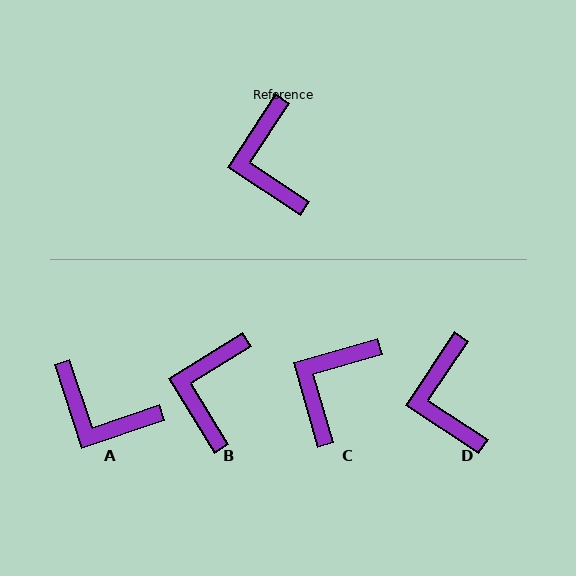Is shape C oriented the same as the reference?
No, it is off by about 40 degrees.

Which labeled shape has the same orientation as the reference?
D.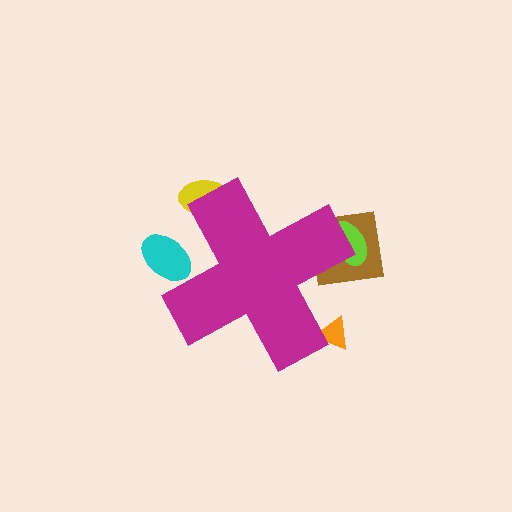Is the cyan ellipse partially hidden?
Yes, the cyan ellipse is partially hidden behind the magenta cross.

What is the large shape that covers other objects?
A magenta cross.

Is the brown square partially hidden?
Yes, the brown square is partially hidden behind the magenta cross.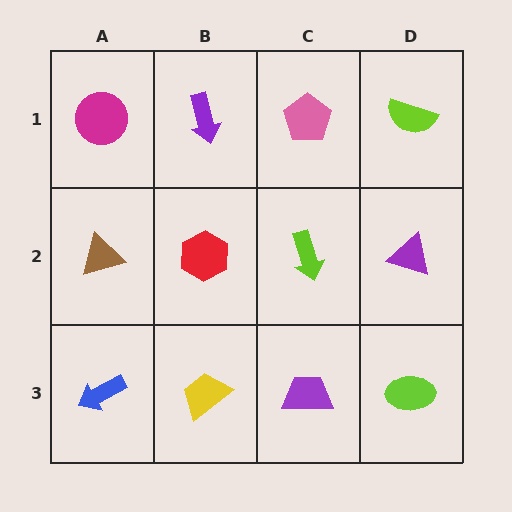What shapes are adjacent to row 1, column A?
A brown triangle (row 2, column A), a purple arrow (row 1, column B).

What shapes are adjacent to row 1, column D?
A purple triangle (row 2, column D), a pink pentagon (row 1, column C).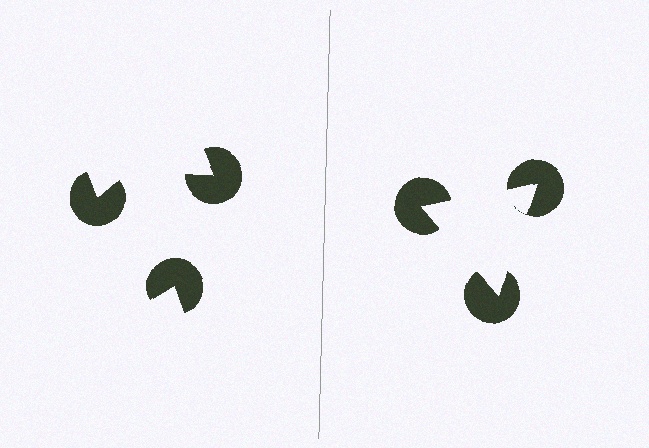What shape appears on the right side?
An illusory triangle.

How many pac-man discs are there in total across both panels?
6 — 3 on each side.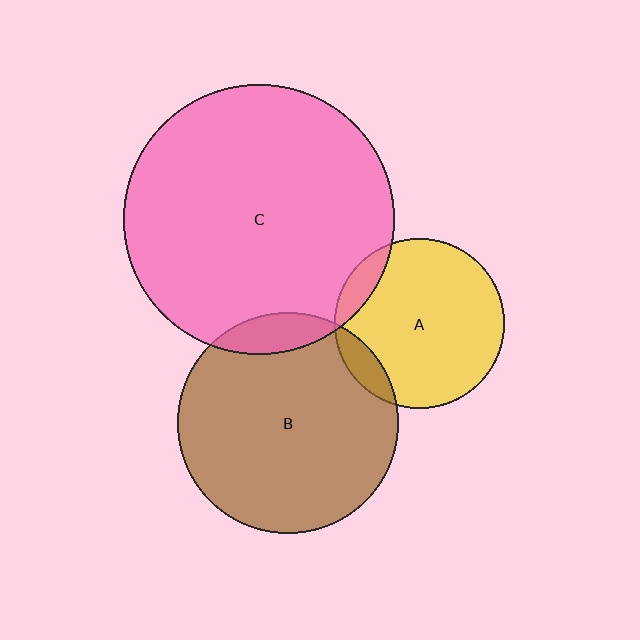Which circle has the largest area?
Circle C (pink).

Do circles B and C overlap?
Yes.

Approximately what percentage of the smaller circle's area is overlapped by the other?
Approximately 10%.